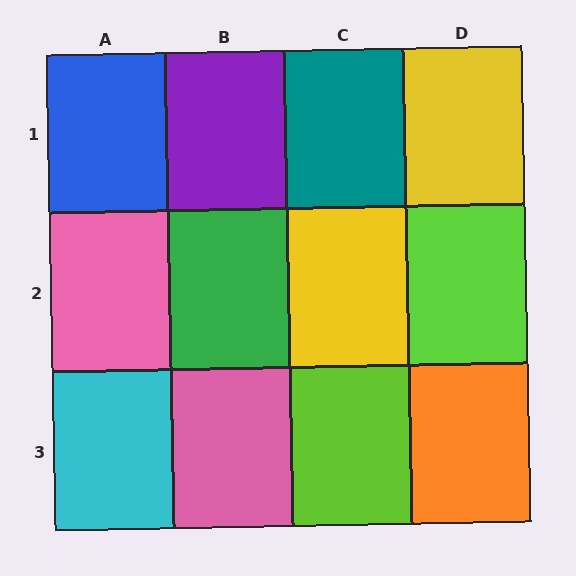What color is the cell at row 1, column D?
Yellow.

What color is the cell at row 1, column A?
Blue.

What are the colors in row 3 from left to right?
Cyan, pink, lime, orange.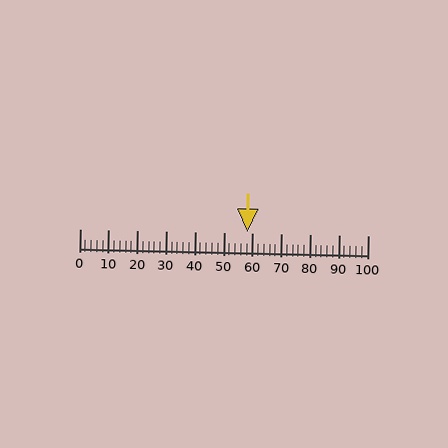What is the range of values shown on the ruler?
The ruler shows values from 0 to 100.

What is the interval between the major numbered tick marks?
The major tick marks are spaced 10 units apart.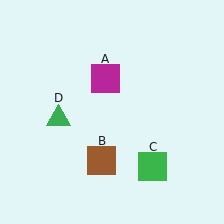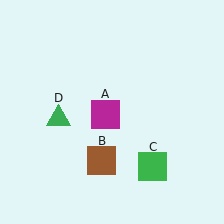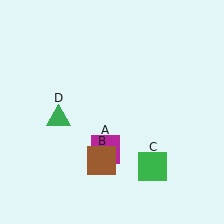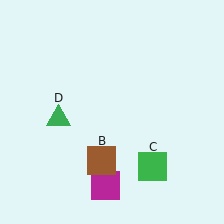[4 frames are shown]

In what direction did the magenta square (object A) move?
The magenta square (object A) moved down.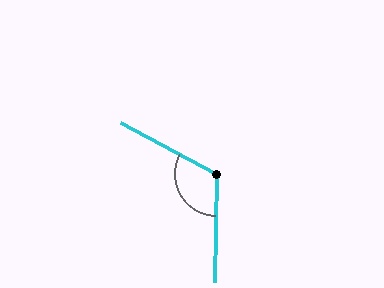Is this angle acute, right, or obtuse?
It is obtuse.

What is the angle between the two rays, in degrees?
Approximately 116 degrees.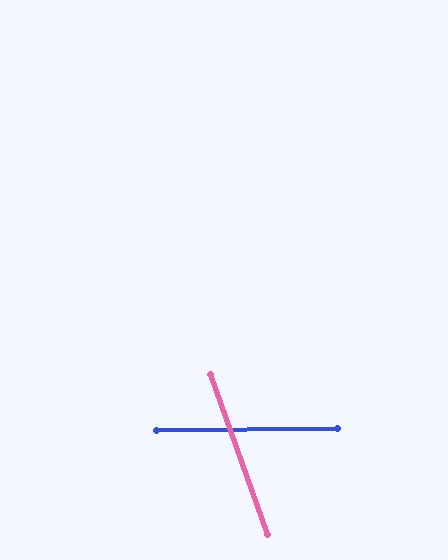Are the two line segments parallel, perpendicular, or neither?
Neither parallel nor perpendicular — they differ by about 71°.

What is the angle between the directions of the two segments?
Approximately 71 degrees.